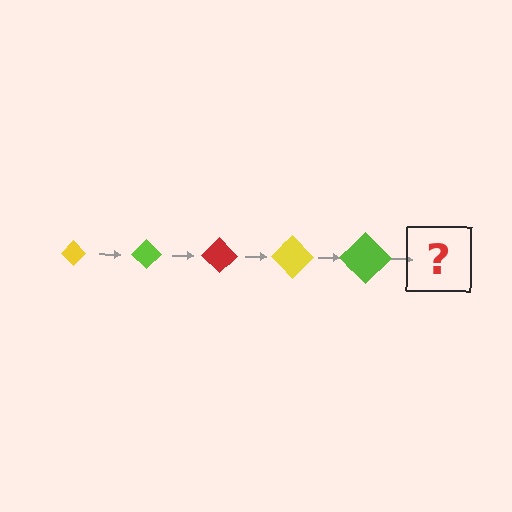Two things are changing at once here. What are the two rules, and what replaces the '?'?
The two rules are that the diamond grows larger each step and the color cycles through yellow, lime, and red. The '?' should be a red diamond, larger than the previous one.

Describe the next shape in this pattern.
It should be a red diamond, larger than the previous one.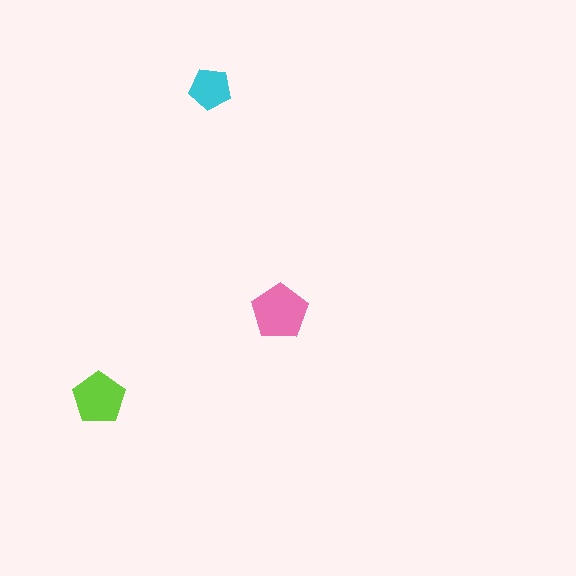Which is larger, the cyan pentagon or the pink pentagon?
The pink one.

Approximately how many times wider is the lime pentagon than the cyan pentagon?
About 1.5 times wider.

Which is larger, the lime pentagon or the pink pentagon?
The pink one.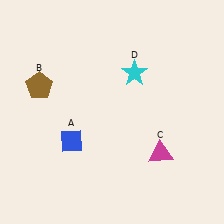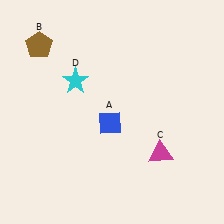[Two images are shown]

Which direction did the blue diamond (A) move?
The blue diamond (A) moved right.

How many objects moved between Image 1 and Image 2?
3 objects moved between the two images.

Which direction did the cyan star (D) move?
The cyan star (D) moved left.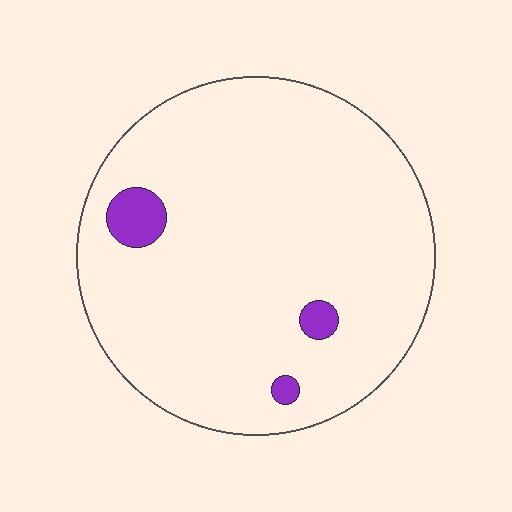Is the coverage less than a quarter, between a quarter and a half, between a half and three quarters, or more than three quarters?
Less than a quarter.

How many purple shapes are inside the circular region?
3.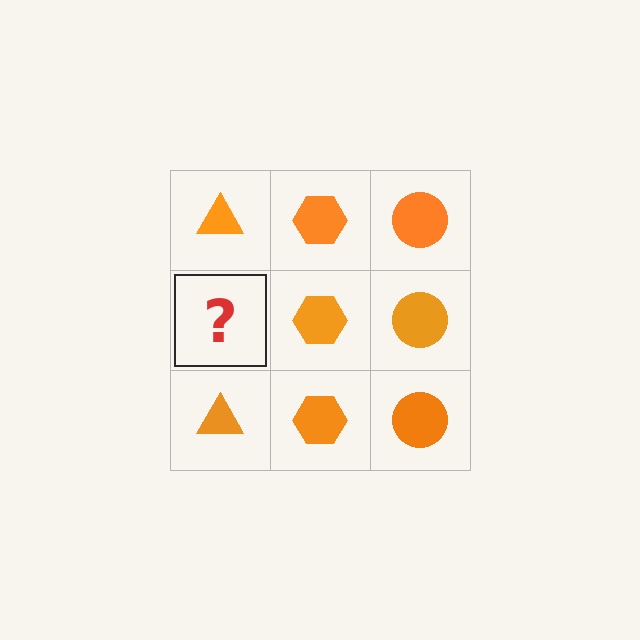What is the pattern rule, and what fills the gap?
The rule is that each column has a consistent shape. The gap should be filled with an orange triangle.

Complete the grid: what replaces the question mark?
The question mark should be replaced with an orange triangle.